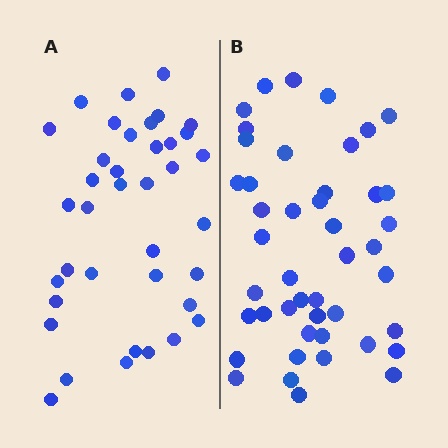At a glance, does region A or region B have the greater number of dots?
Region B (the right region) has more dots.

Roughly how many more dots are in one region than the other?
Region B has roughly 8 or so more dots than region A.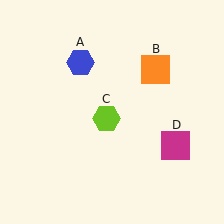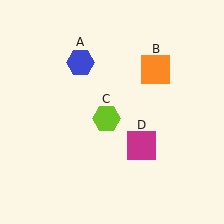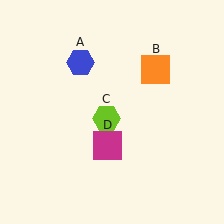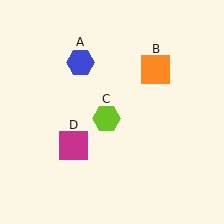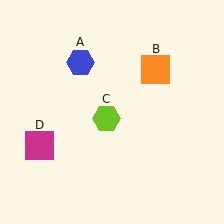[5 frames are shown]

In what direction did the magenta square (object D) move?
The magenta square (object D) moved left.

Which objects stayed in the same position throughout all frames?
Blue hexagon (object A) and orange square (object B) and lime hexagon (object C) remained stationary.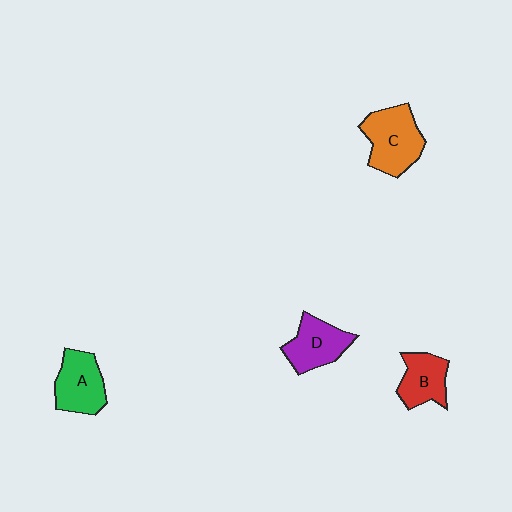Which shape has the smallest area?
Shape B (red).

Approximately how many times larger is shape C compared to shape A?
Approximately 1.2 times.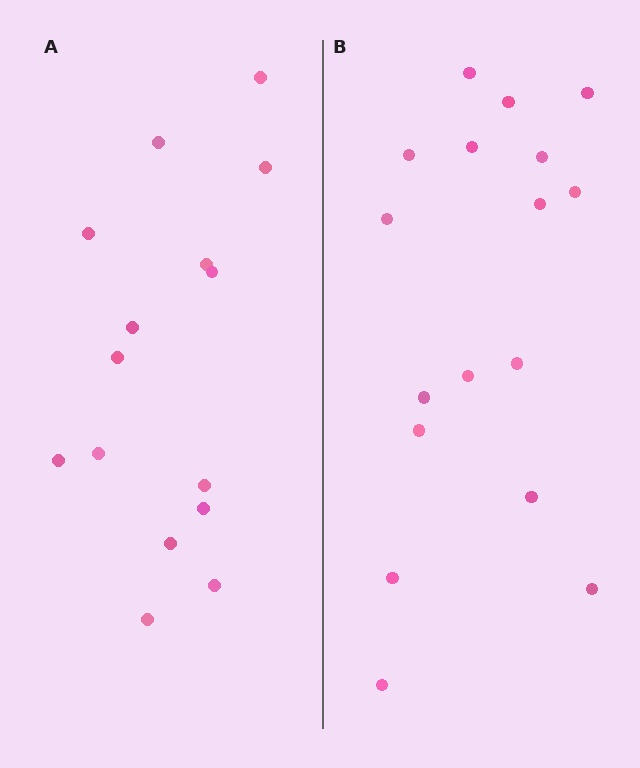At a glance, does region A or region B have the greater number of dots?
Region B (the right region) has more dots.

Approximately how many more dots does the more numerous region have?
Region B has just a few more — roughly 2 or 3 more dots than region A.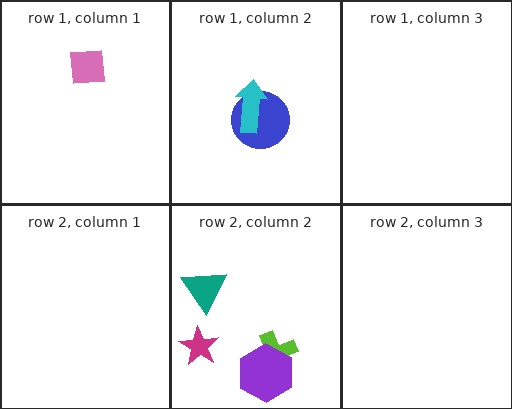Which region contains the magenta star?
The row 2, column 2 region.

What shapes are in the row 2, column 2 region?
The lime cross, the teal triangle, the purple hexagon, the magenta star.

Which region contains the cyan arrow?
The row 1, column 2 region.